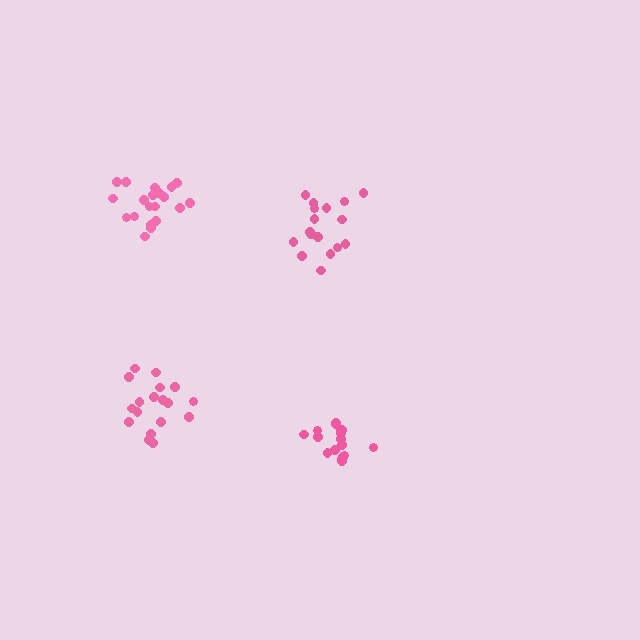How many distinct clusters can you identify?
There are 4 distinct clusters.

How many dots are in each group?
Group 1: 20 dots, Group 2: 18 dots, Group 3: 17 dots, Group 4: 18 dots (73 total).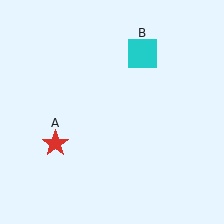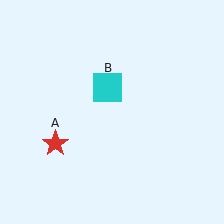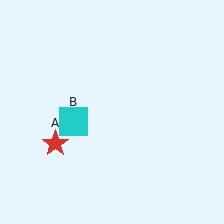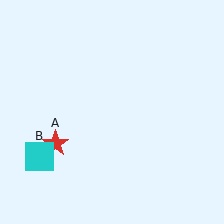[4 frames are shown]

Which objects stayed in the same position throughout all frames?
Red star (object A) remained stationary.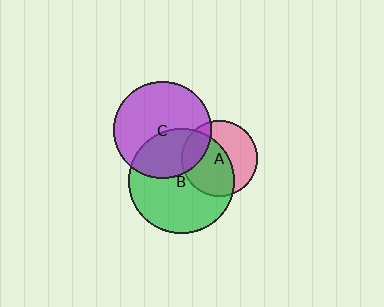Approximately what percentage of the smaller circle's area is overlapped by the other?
Approximately 55%.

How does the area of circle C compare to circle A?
Approximately 1.6 times.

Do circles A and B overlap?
Yes.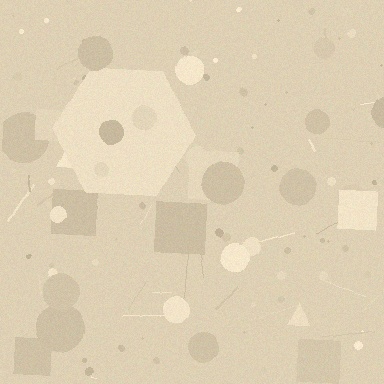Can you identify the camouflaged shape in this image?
The camouflaged shape is a hexagon.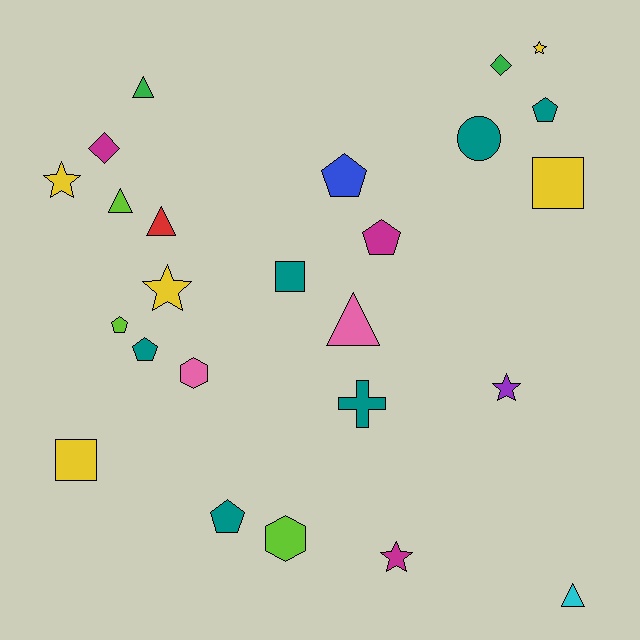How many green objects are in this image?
There are 2 green objects.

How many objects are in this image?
There are 25 objects.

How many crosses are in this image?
There is 1 cross.